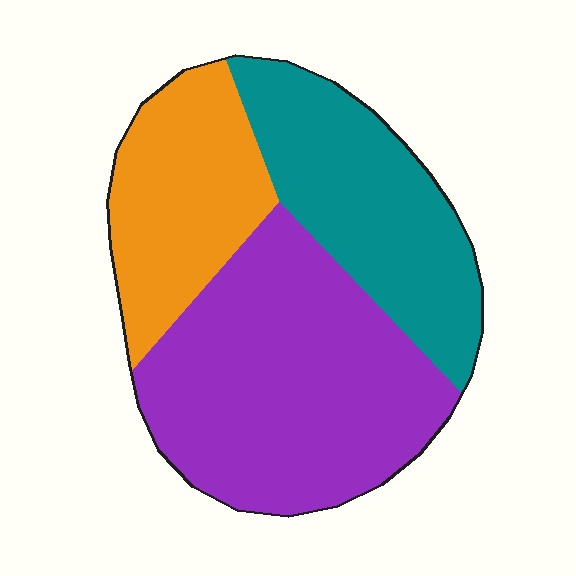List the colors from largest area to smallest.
From largest to smallest: purple, teal, orange.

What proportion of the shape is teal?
Teal covers around 30% of the shape.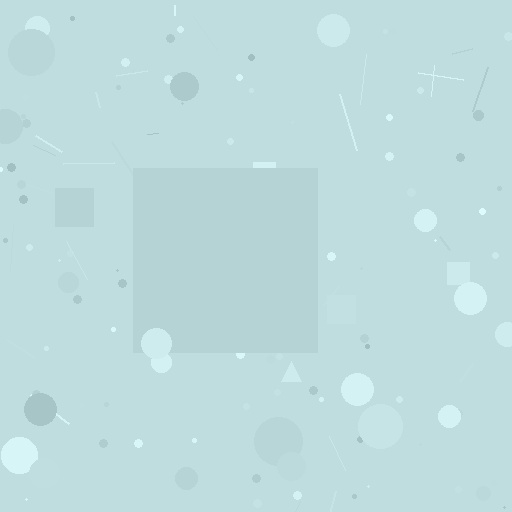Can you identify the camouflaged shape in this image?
The camouflaged shape is a square.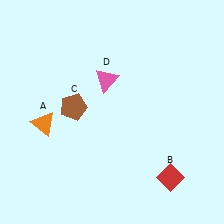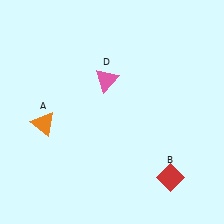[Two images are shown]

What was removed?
The brown pentagon (C) was removed in Image 2.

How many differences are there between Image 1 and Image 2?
There is 1 difference between the two images.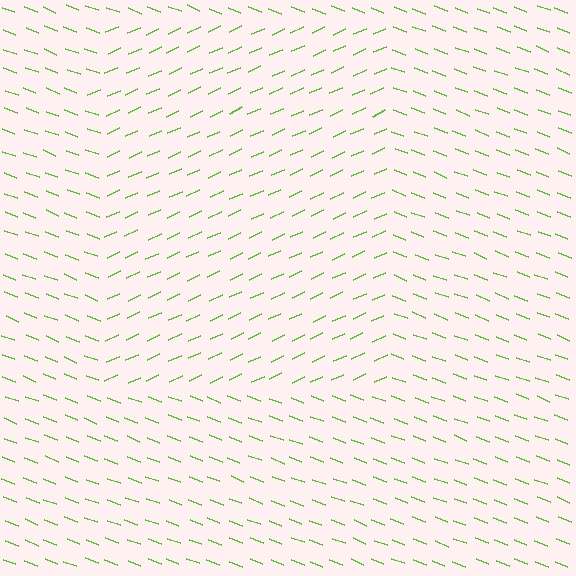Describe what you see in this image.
The image is filled with small lime line segments. A rectangle region in the image has lines oriented differently from the surrounding lines, creating a visible texture boundary.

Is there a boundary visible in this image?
Yes, there is a texture boundary formed by a change in line orientation.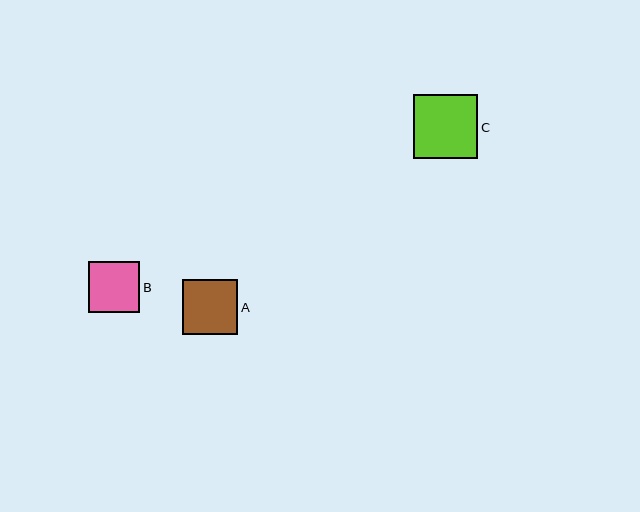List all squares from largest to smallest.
From largest to smallest: C, A, B.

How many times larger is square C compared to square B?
Square C is approximately 1.3 times the size of square B.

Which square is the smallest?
Square B is the smallest with a size of approximately 51 pixels.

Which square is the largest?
Square C is the largest with a size of approximately 65 pixels.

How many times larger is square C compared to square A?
Square C is approximately 1.2 times the size of square A.